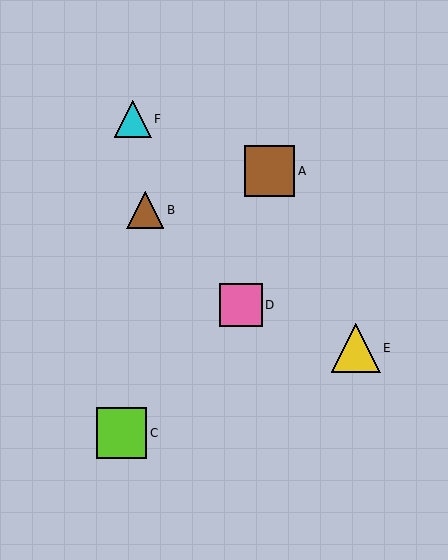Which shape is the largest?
The brown square (labeled A) is the largest.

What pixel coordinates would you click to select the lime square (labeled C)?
Click at (121, 433) to select the lime square C.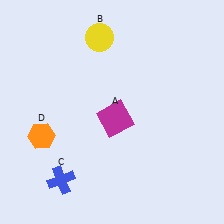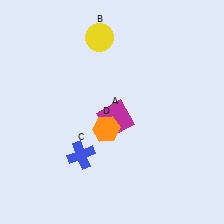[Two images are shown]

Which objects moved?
The objects that moved are: the blue cross (C), the orange hexagon (D).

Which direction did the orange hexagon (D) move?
The orange hexagon (D) moved right.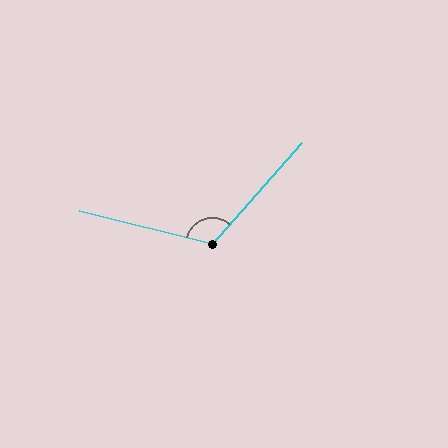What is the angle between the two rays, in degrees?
Approximately 118 degrees.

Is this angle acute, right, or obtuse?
It is obtuse.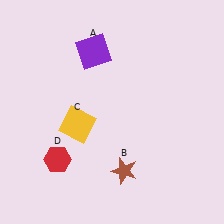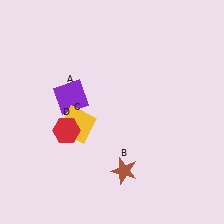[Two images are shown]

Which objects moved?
The objects that moved are: the purple square (A), the red hexagon (D).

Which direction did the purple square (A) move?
The purple square (A) moved down.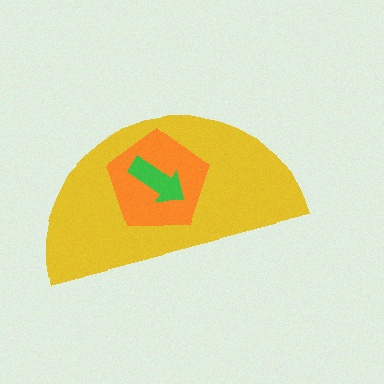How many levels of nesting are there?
3.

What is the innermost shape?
The green arrow.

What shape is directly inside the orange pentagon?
The green arrow.